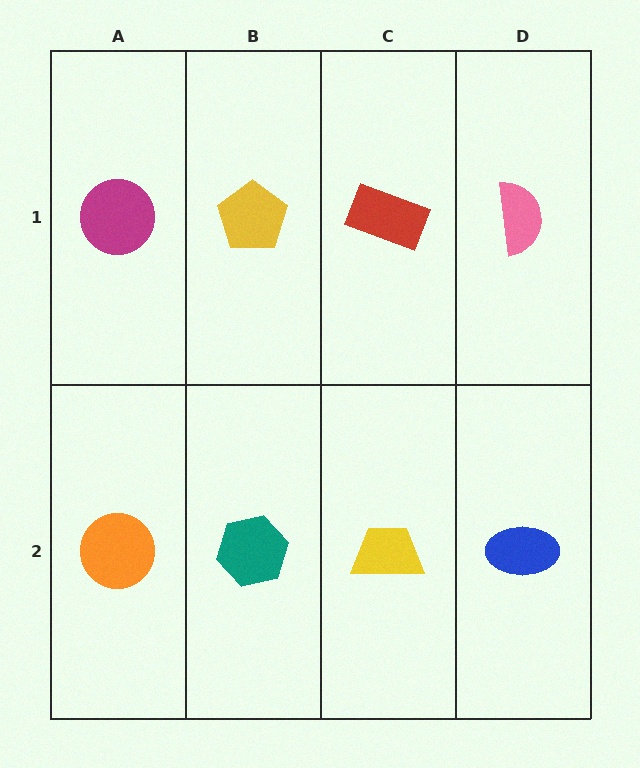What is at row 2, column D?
A blue ellipse.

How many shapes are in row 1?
4 shapes.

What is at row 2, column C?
A yellow trapezoid.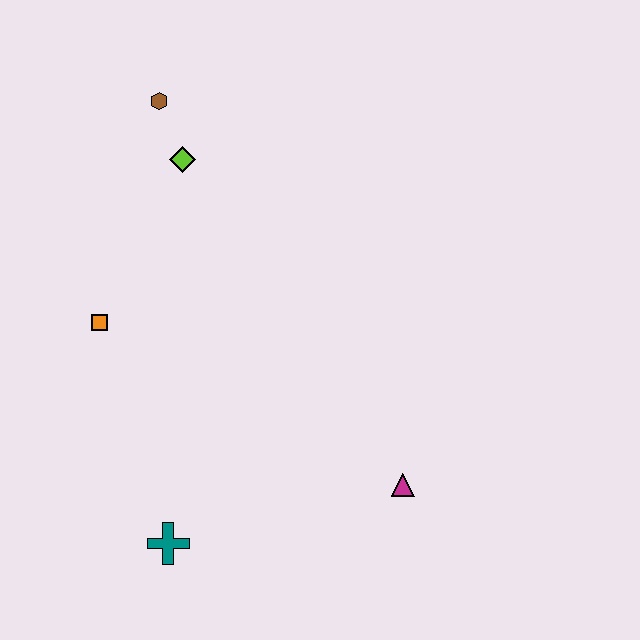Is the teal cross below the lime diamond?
Yes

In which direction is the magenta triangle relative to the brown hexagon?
The magenta triangle is below the brown hexagon.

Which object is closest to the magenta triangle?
The teal cross is closest to the magenta triangle.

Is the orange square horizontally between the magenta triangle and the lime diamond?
No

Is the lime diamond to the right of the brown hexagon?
Yes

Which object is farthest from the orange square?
The magenta triangle is farthest from the orange square.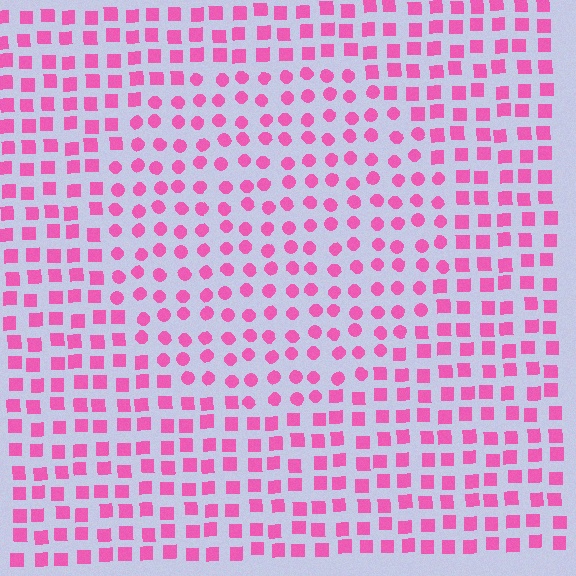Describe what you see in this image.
The image is filled with small pink elements arranged in a uniform grid. A circle-shaped region contains circles, while the surrounding area contains squares. The boundary is defined purely by the change in element shape.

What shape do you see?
I see a circle.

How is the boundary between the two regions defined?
The boundary is defined by a change in element shape: circles inside vs. squares outside. All elements share the same color and spacing.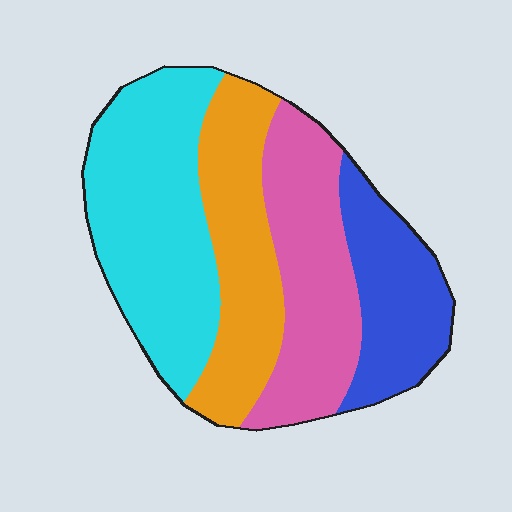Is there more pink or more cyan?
Cyan.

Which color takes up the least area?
Blue, at roughly 20%.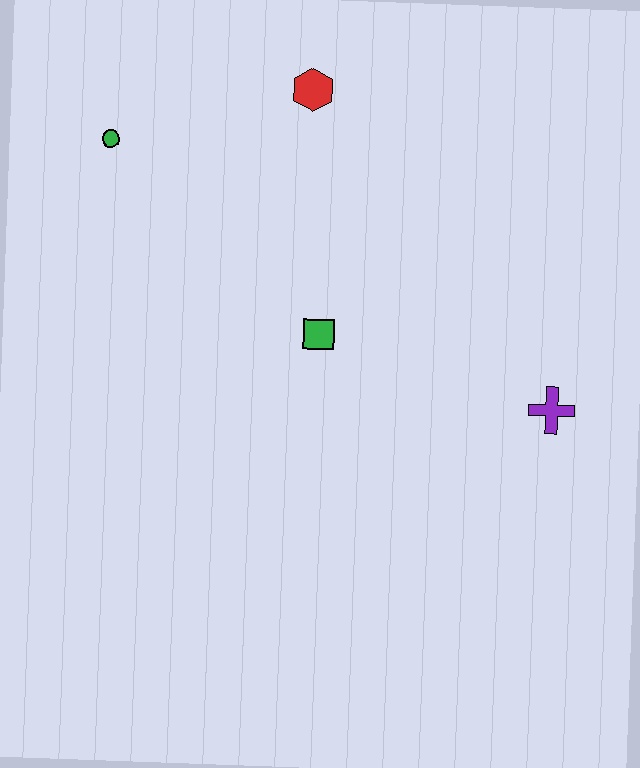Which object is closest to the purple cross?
The green square is closest to the purple cross.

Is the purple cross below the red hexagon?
Yes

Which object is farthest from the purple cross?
The green circle is farthest from the purple cross.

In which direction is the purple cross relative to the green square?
The purple cross is to the right of the green square.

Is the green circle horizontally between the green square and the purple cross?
No